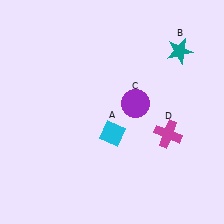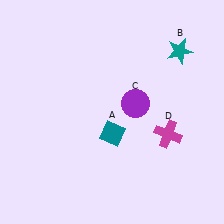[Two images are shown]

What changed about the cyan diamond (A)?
In Image 1, A is cyan. In Image 2, it changed to teal.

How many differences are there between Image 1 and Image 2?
There is 1 difference between the two images.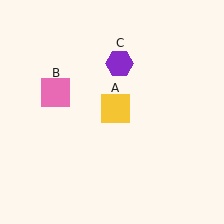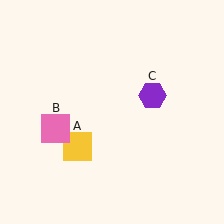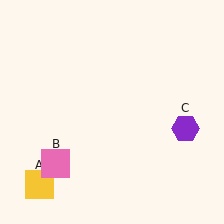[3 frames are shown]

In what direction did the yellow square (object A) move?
The yellow square (object A) moved down and to the left.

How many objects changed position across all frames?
3 objects changed position: yellow square (object A), pink square (object B), purple hexagon (object C).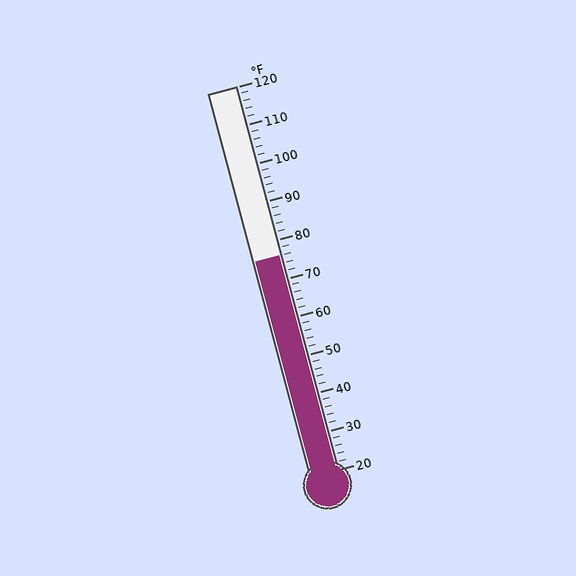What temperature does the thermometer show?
The thermometer shows approximately 76°F.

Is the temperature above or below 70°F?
The temperature is above 70°F.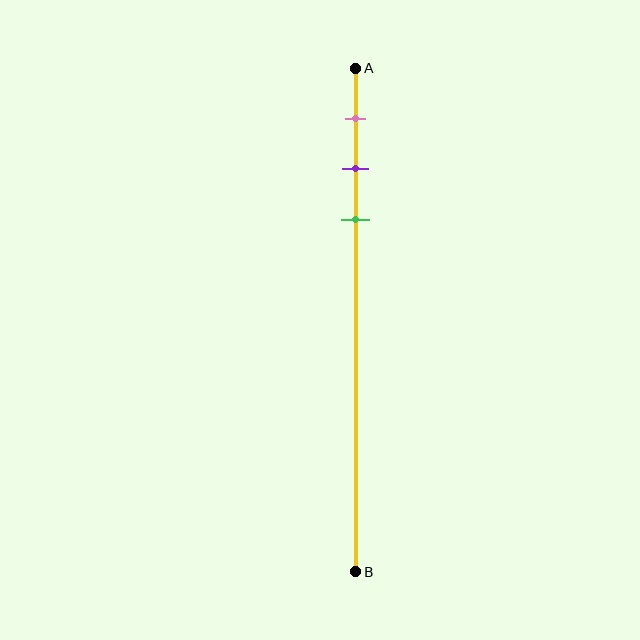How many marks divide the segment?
There are 3 marks dividing the segment.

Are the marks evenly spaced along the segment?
Yes, the marks are approximately evenly spaced.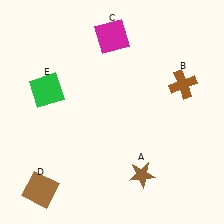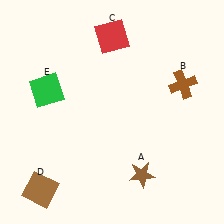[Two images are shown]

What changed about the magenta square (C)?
In Image 1, C is magenta. In Image 2, it changed to red.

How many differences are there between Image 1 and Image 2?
There is 1 difference between the two images.